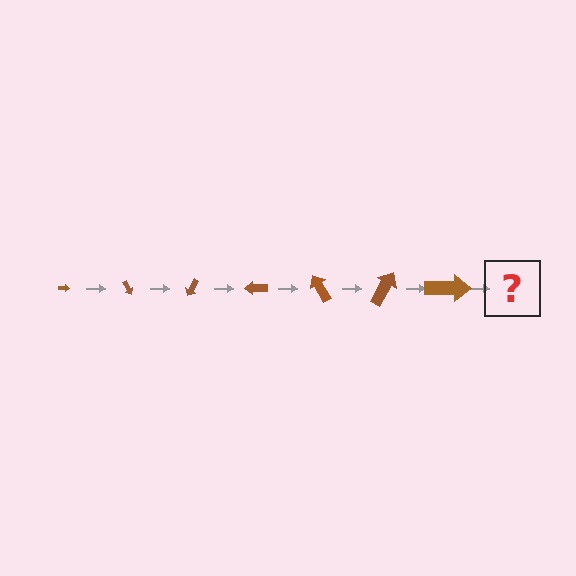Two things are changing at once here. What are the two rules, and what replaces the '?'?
The two rules are that the arrow grows larger each step and it rotates 60 degrees each step. The '?' should be an arrow, larger than the previous one and rotated 420 degrees from the start.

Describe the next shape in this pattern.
It should be an arrow, larger than the previous one and rotated 420 degrees from the start.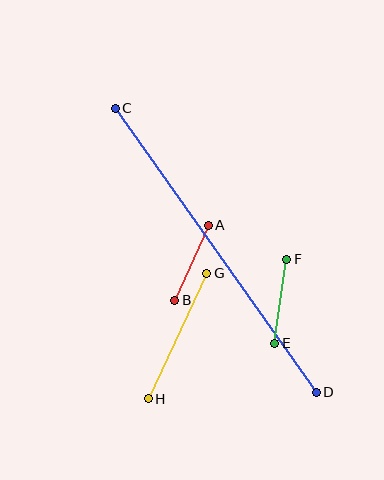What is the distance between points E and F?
The distance is approximately 85 pixels.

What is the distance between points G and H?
The distance is approximately 139 pixels.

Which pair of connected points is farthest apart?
Points C and D are farthest apart.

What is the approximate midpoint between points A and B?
The midpoint is at approximately (192, 263) pixels.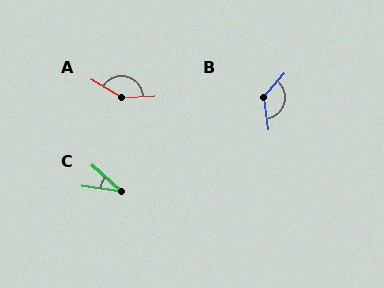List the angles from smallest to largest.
C (34°), B (131°), A (147°).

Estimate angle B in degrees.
Approximately 131 degrees.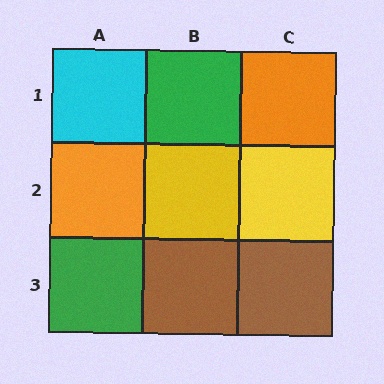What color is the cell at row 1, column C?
Orange.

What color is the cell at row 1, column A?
Cyan.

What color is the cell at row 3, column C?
Brown.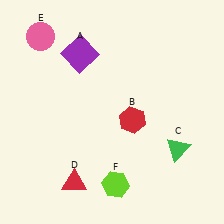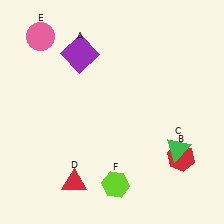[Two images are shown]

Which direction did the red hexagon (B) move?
The red hexagon (B) moved right.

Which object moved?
The red hexagon (B) moved right.